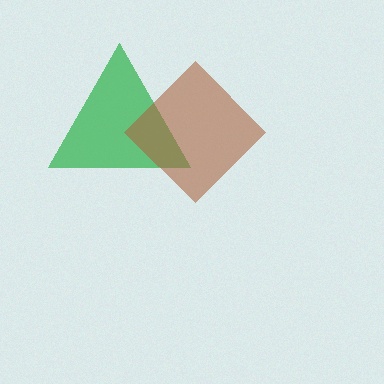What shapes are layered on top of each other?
The layered shapes are: a green triangle, a brown diamond.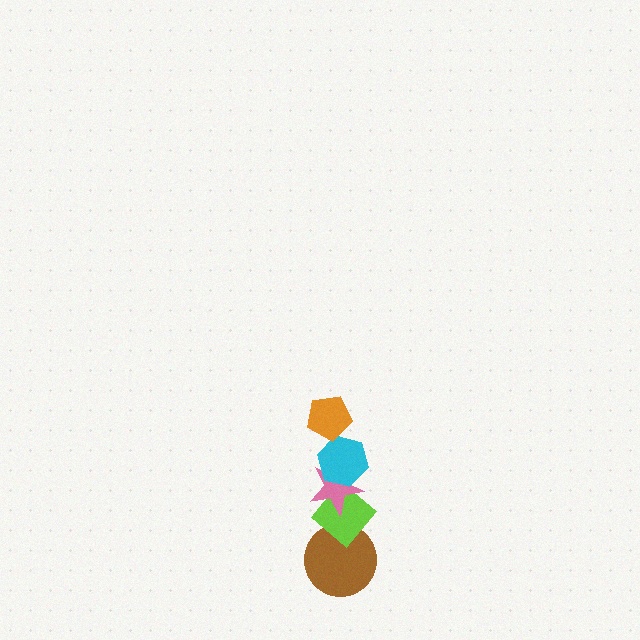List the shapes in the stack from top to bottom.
From top to bottom: the orange pentagon, the cyan hexagon, the pink star, the lime diamond, the brown circle.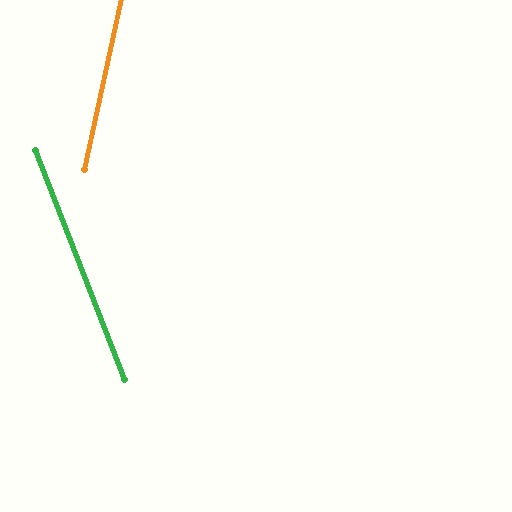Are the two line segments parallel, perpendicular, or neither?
Neither parallel nor perpendicular — they differ by about 33°.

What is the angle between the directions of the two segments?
Approximately 33 degrees.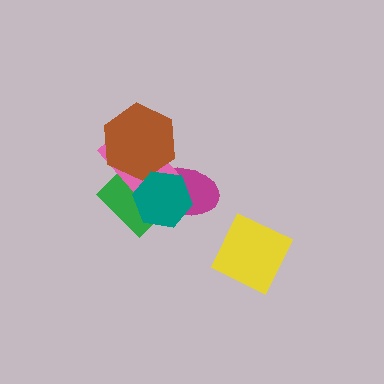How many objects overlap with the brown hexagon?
3 objects overlap with the brown hexagon.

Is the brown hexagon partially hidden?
Yes, it is partially covered by another shape.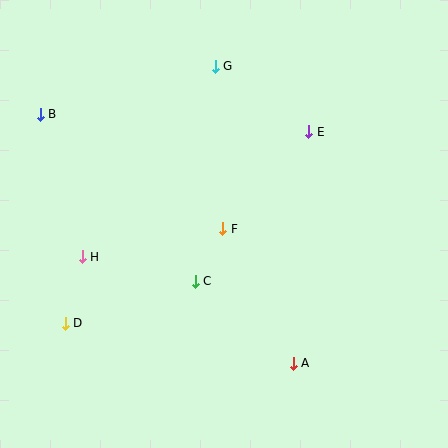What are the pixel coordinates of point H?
Point H is at (82, 257).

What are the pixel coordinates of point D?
Point D is at (65, 323).